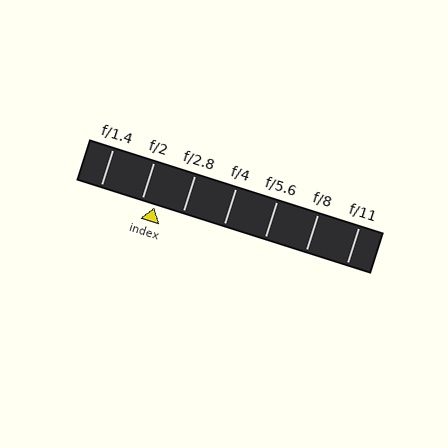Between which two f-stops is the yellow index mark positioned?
The index mark is between f/2 and f/2.8.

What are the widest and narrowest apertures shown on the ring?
The widest aperture shown is f/1.4 and the narrowest is f/11.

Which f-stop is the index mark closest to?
The index mark is closest to f/2.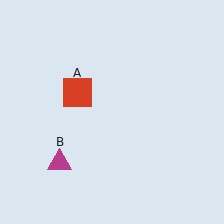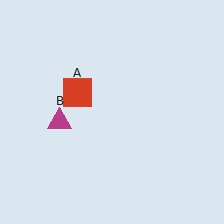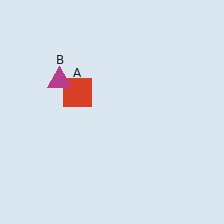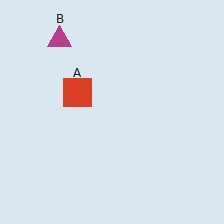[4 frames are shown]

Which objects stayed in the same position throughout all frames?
Red square (object A) remained stationary.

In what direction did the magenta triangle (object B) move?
The magenta triangle (object B) moved up.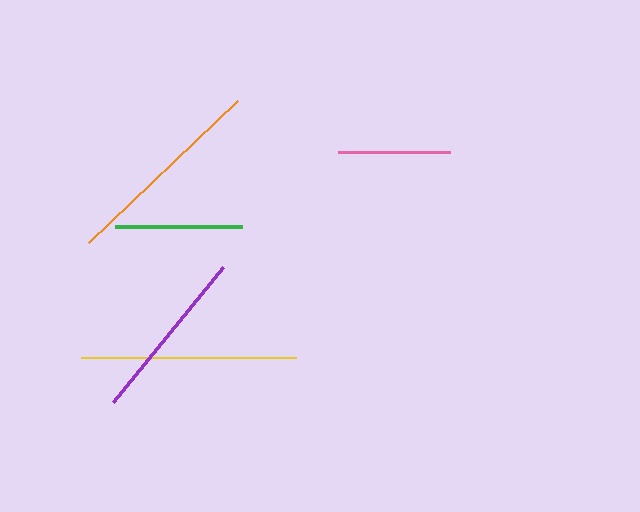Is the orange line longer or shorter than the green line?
The orange line is longer than the green line.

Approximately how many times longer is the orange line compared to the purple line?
The orange line is approximately 1.2 times the length of the purple line.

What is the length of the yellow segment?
The yellow segment is approximately 215 pixels long.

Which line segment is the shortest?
The pink line is the shortest at approximately 112 pixels.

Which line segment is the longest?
The yellow line is the longest at approximately 215 pixels.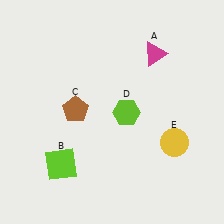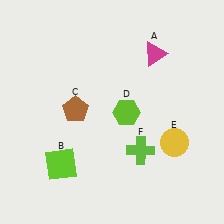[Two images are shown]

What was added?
A lime cross (F) was added in Image 2.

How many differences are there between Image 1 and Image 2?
There is 1 difference between the two images.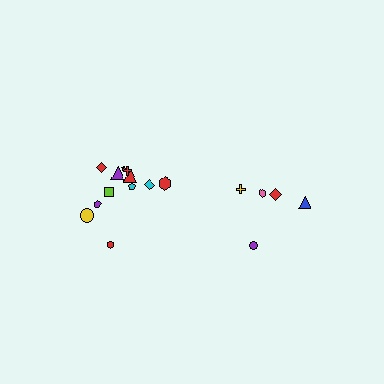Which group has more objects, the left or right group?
The left group.